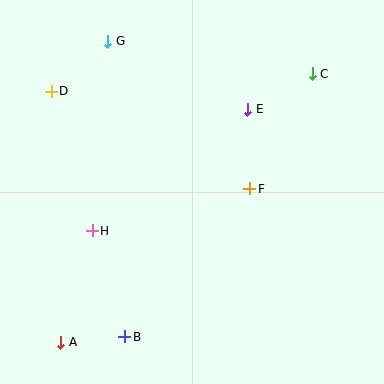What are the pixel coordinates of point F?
Point F is at (250, 189).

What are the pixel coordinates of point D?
Point D is at (51, 91).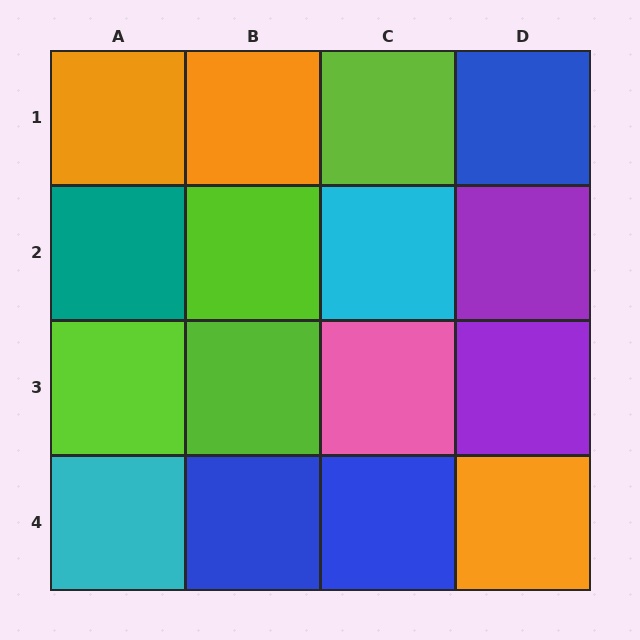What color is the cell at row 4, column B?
Blue.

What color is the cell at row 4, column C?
Blue.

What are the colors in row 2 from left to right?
Teal, lime, cyan, purple.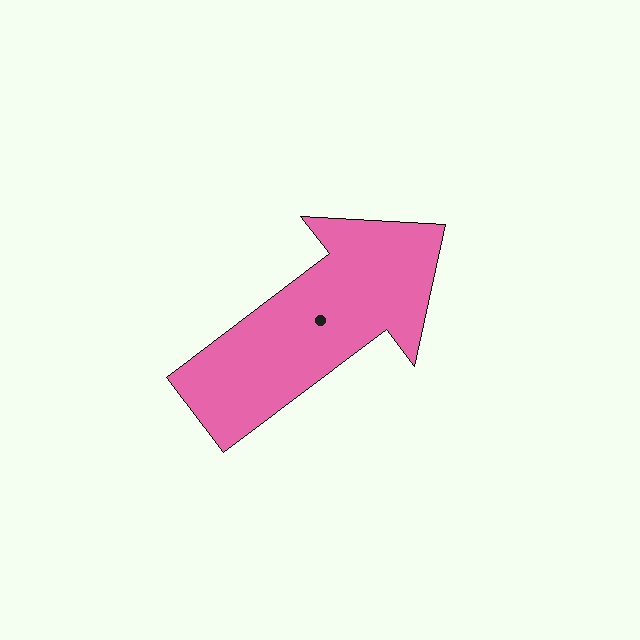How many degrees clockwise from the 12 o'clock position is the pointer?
Approximately 53 degrees.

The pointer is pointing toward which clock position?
Roughly 2 o'clock.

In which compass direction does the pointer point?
Northeast.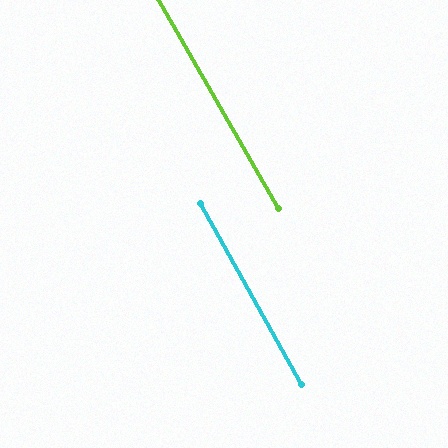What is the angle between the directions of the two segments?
Approximately 1 degree.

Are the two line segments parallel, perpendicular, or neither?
Parallel — their directions differ by only 0.7°.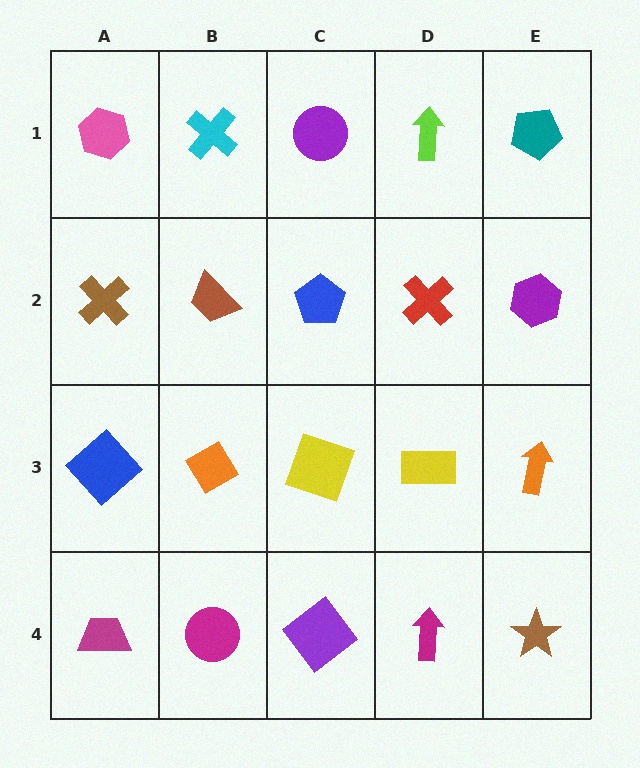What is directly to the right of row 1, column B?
A purple circle.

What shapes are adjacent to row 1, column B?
A brown trapezoid (row 2, column B), a pink hexagon (row 1, column A), a purple circle (row 1, column C).